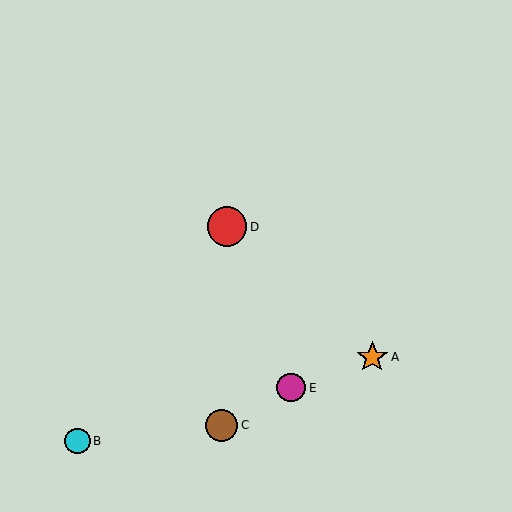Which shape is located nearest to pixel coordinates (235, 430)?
The brown circle (labeled C) at (222, 425) is nearest to that location.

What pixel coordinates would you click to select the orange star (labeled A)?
Click at (372, 357) to select the orange star A.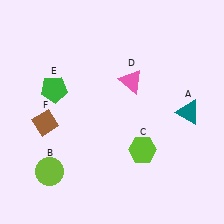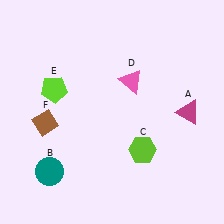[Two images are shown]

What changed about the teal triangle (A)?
In Image 1, A is teal. In Image 2, it changed to magenta.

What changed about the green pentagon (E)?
In Image 1, E is green. In Image 2, it changed to lime.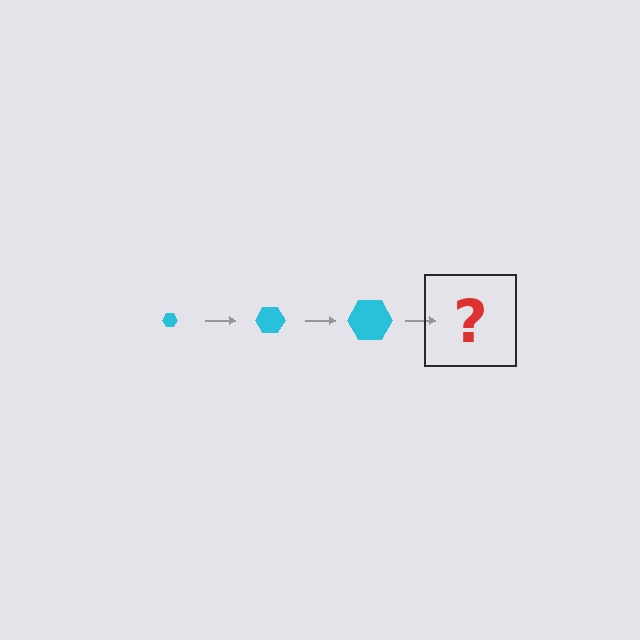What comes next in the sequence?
The next element should be a cyan hexagon, larger than the previous one.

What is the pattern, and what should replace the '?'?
The pattern is that the hexagon gets progressively larger each step. The '?' should be a cyan hexagon, larger than the previous one.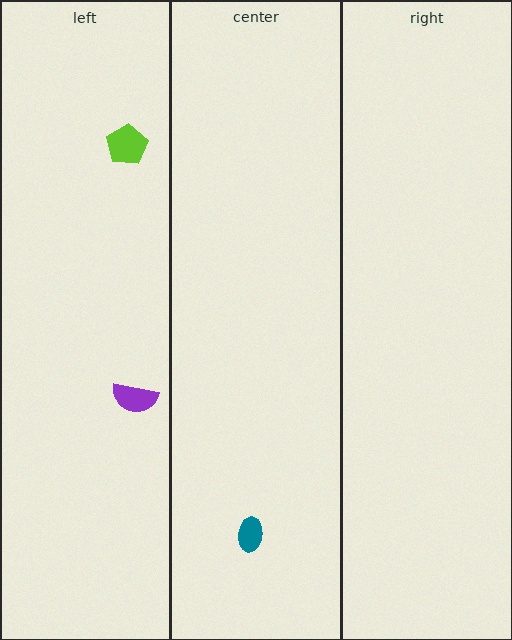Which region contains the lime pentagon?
The left region.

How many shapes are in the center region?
1.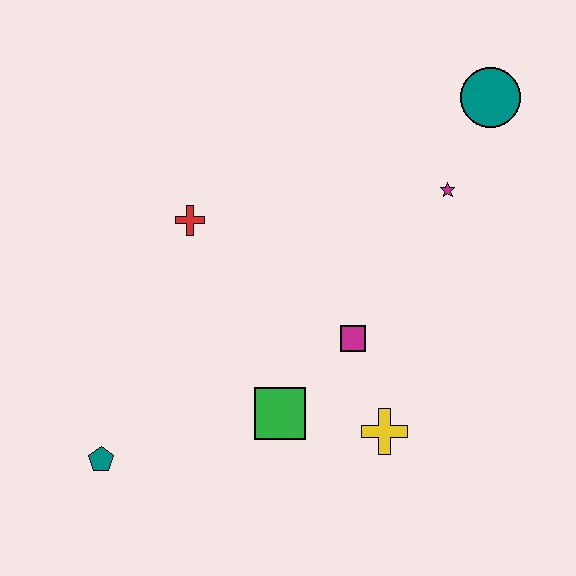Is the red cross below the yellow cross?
No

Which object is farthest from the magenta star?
The teal pentagon is farthest from the magenta star.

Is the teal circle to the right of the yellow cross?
Yes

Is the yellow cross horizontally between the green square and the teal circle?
Yes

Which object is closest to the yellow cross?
The magenta square is closest to the yellow cross.